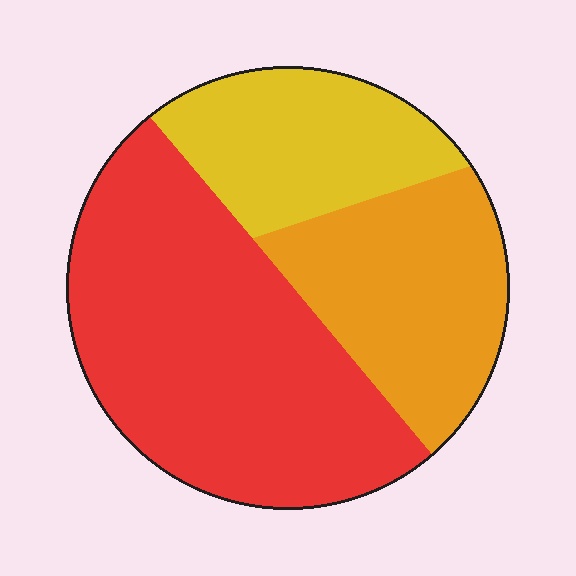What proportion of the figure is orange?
Orange takes up about one quarter (1/4) of the figure.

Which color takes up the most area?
Red, at roughly 50%.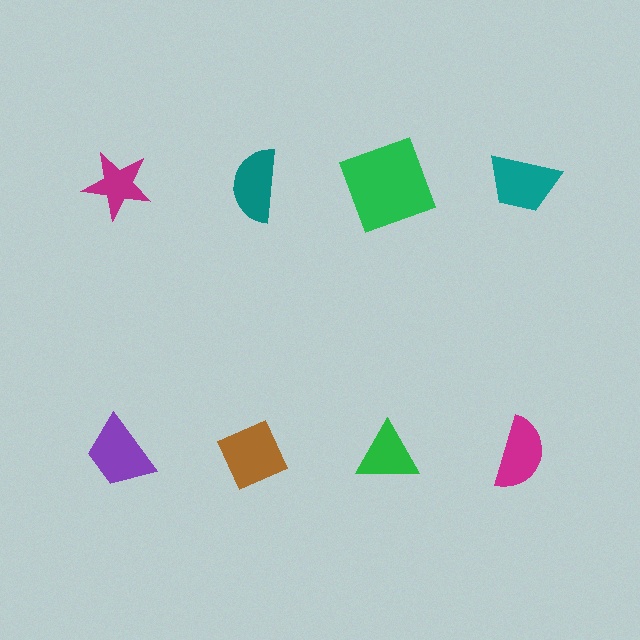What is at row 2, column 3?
A green triangle.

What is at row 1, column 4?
A teal trapezoid.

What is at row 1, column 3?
A green square.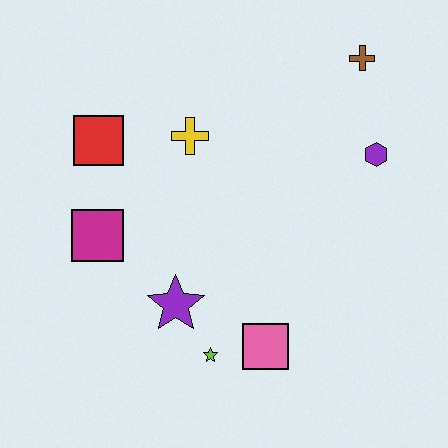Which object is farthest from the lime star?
The brown cross is farthest from the lime star.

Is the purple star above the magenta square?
No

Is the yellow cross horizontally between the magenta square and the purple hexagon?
Yes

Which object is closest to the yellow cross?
The red square is closest to the yellow cross.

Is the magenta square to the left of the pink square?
Yes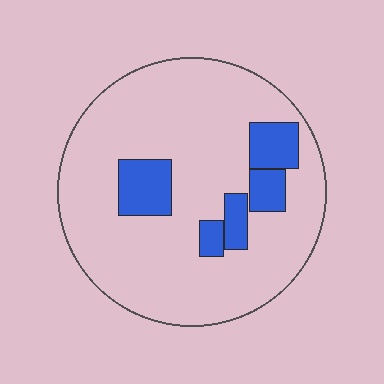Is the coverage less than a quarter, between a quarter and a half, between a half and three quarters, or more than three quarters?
Less than a quarter.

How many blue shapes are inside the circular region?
5.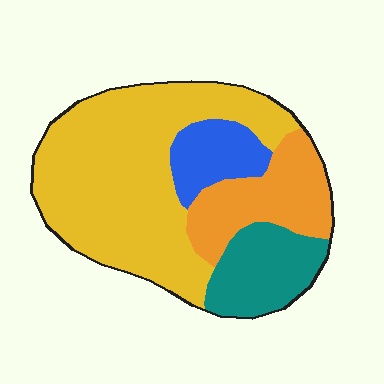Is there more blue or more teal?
Teal.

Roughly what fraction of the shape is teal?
Teal takes up about one sixth (1/6) of the shape.